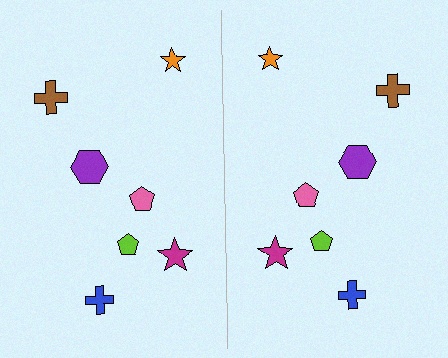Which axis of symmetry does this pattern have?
The pattern has a vertical axis of symmetry running through the center of the image.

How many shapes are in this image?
There are 14 shapes in this image.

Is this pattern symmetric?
Yes, this pattern has bilateral (reflection) symmetry.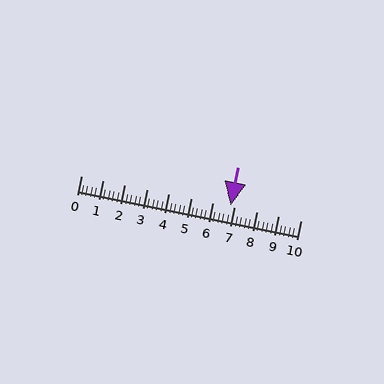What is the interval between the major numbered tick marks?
The major tick marks are spaced 1 units apart.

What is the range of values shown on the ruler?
The ruler shows values from 0 to 10.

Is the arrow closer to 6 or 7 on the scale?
The arrow is closer to 7.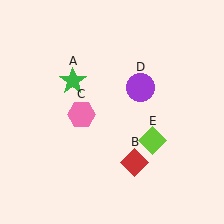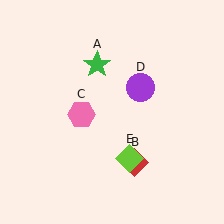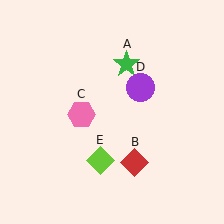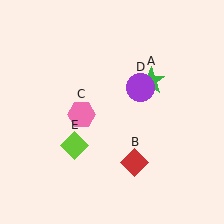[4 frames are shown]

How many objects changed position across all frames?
2 objects changed position: green star (object A), lime diamond (object E).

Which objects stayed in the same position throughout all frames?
Red diamond (object B) and pink hexagon (object C) and purple circle (object D) remained stationary.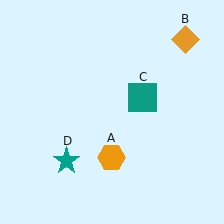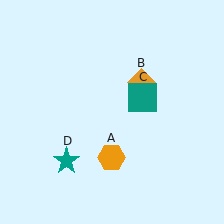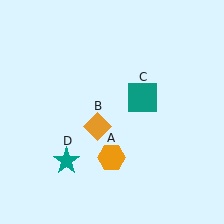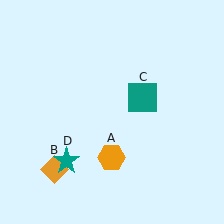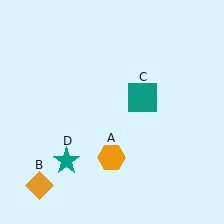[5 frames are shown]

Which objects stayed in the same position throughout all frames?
Orange hexagon (object A) and teal square (object C) and teal star (object D) remained stationary.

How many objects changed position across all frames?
1 object changed position: orange diamond (object B).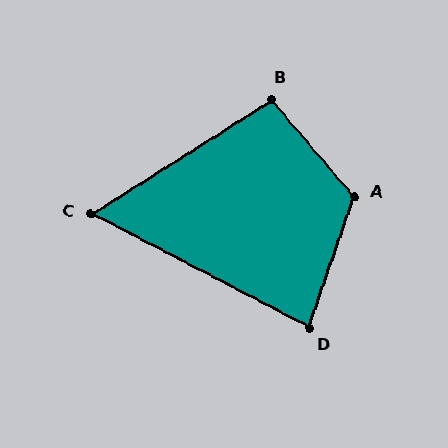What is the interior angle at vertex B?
Approximately 98 degrees (obtuse).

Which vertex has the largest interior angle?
A, at approximately 120 degrees.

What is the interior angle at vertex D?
Approximately 82 degrees (acute).